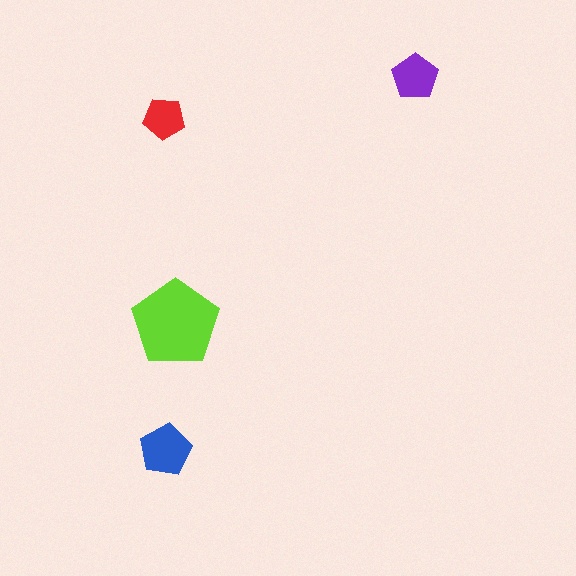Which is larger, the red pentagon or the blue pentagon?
The blue one.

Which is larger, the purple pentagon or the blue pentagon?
The blue one.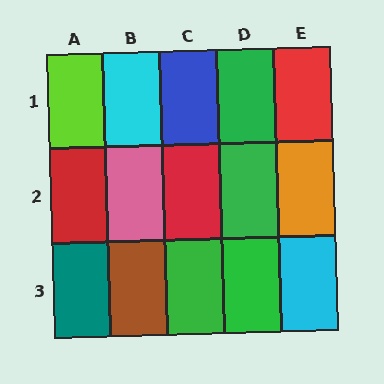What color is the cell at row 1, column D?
Green.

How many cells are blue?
1 cell is blue.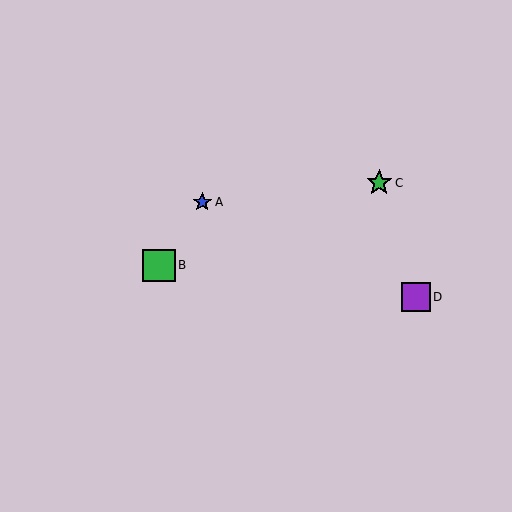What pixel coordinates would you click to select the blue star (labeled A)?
Click at (202, 202) to select the blue star A.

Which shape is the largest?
The green square (labeled B) is the largest.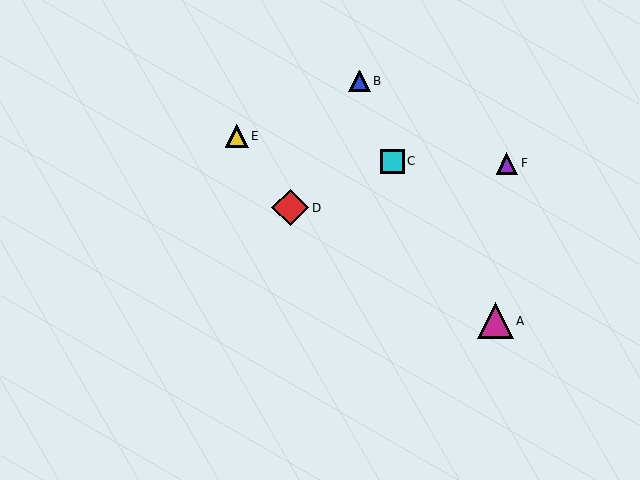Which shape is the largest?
The red diamond (labeled D) is the largest.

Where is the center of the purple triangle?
The center of the purple triangle is at (507, 163).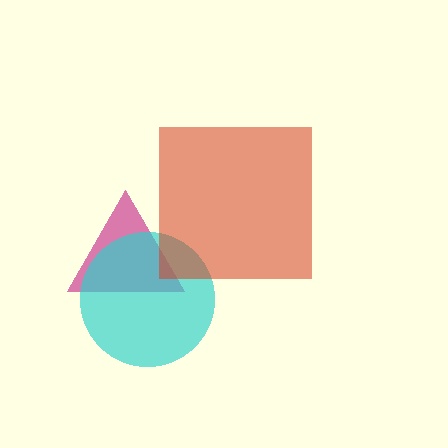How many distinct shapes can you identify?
There are 3 distinct shapes: a magenta triangle, a cyan circle, a red square.